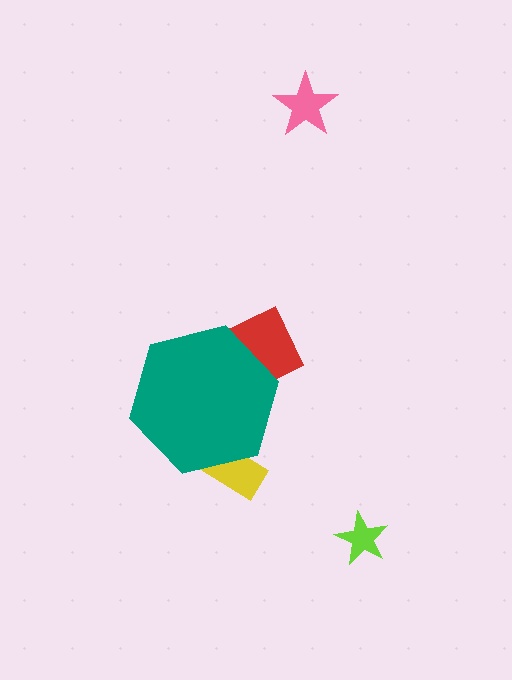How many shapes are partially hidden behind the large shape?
2 shapes are partially hidden.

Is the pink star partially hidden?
No, the pink star is fully visible.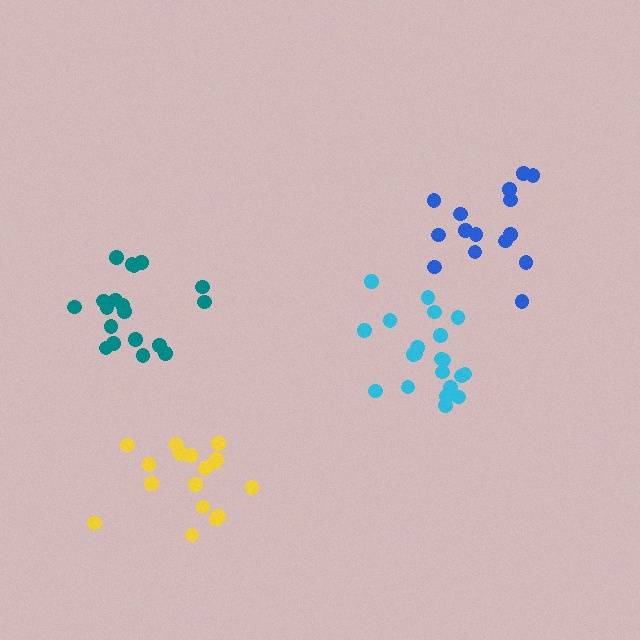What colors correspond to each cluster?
The clusters are colored: yellow, blue, cyan, teal.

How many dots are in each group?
Group 1: 17 dots, Group 2: 15 dots, Group 3: 21 dots, Group 4: 19 dots (72 total).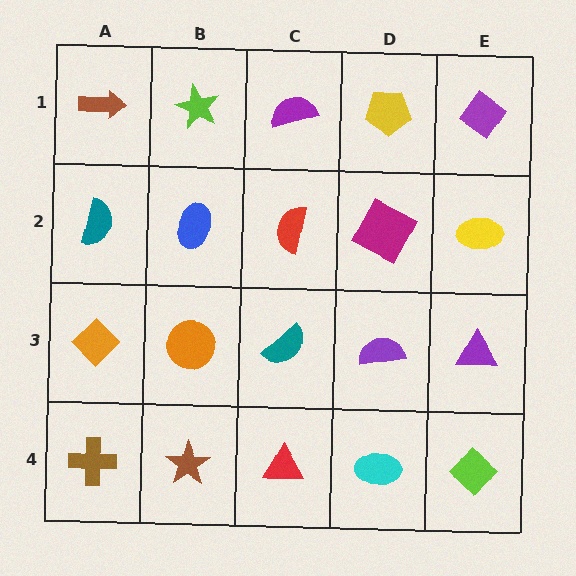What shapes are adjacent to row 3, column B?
A blue ellipse (row 2, column B), a brown star (row 4, column B), an orange diamond (row 3, column A), a teal semicircle (row 3, column C).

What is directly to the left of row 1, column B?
A brown arrow.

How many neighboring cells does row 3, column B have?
4.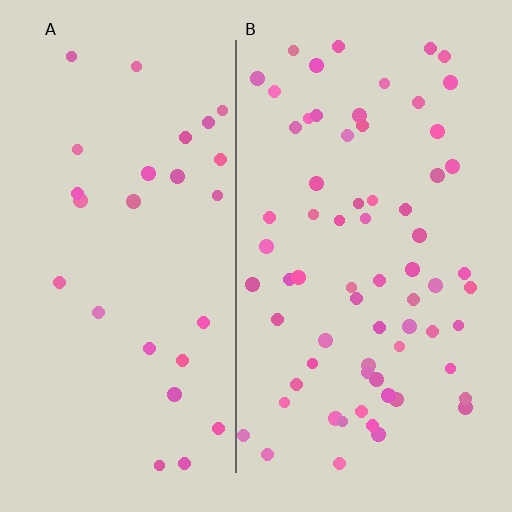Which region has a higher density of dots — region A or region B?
B (the right).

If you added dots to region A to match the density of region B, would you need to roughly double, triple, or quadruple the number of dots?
Approximately double.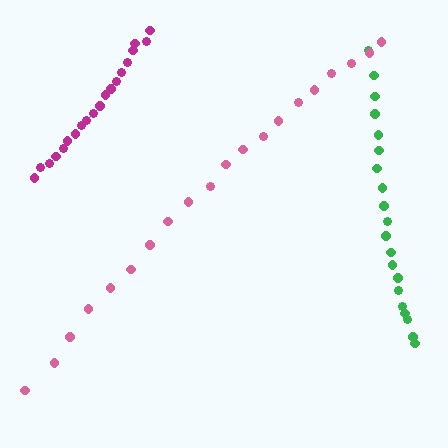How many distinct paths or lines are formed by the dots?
There are 3 distinct paths.